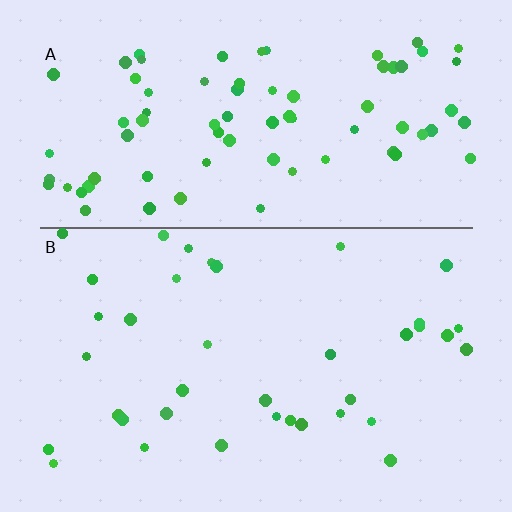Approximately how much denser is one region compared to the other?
Approximately 2.1× — region A over region B.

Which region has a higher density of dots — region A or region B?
A (the top).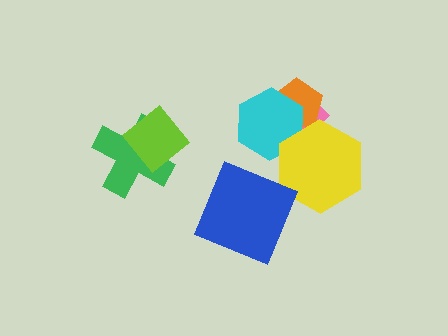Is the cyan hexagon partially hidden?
Yes, it is partially covered by another shape.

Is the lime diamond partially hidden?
No, no other shape covers it.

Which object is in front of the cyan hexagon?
The yellow hexagon is in front of the cyan hexagon.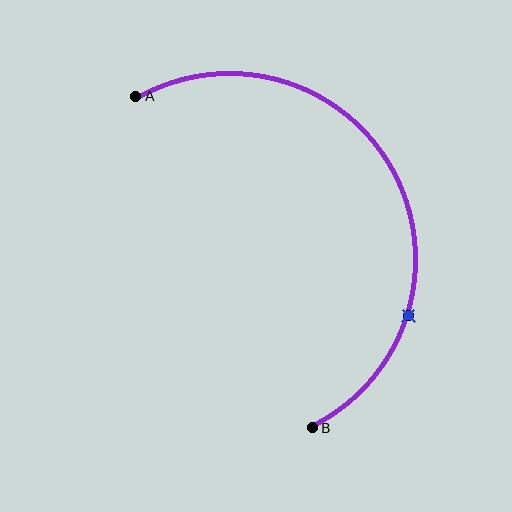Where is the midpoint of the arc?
The arc midpoint is the point on the curve farthest from the straight line joining A and B. It sits to the right of that line.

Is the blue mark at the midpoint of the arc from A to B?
No. The blue mark lies on the arc but is closer to endpoint B. The arc midpoint would be at the point on the curve equidistant along the arc from both A and B.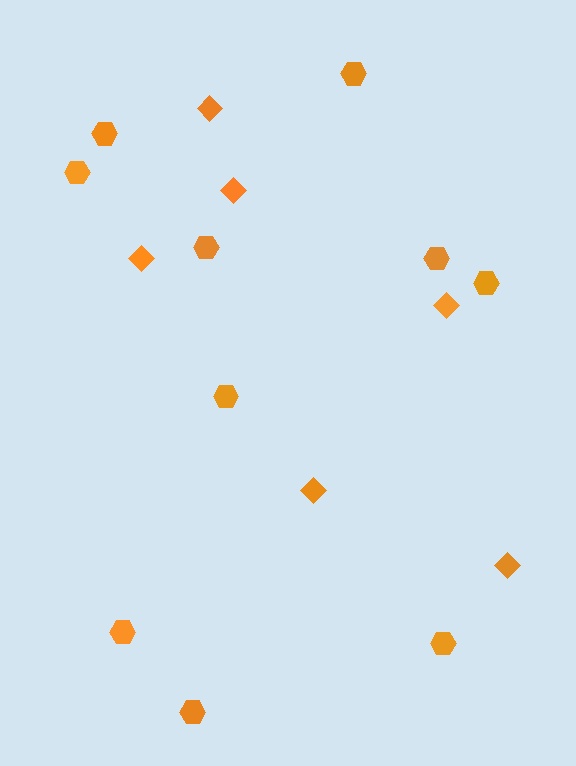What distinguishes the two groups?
There are 2 groups: one group of hexagons (10) and one group of diamonds (6).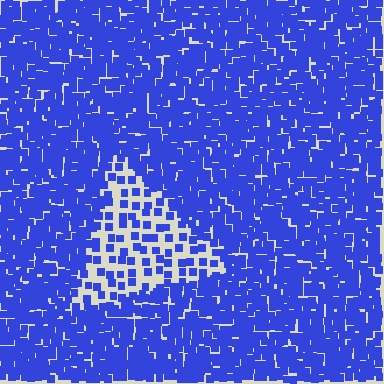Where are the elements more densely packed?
The elements are more densely packed outside the triangle boundary.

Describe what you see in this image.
The image contains small blue elements arranged at two different densities. A triangle-shaped region is visible where the elements are less densely packed than the surrounding area.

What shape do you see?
I see a triangle.